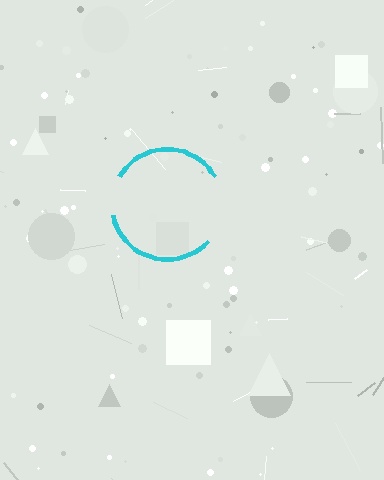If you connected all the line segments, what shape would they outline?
They would outline a circle.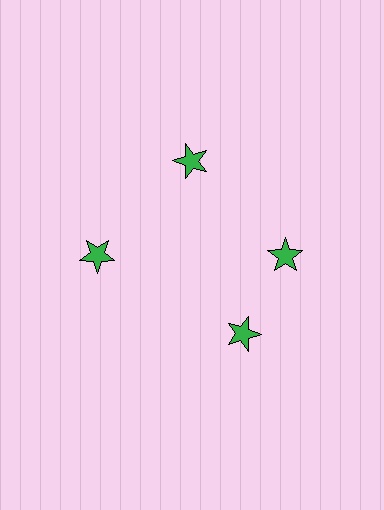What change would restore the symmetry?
The symmetry would be restored by rotating it back into even spacing with its neighbors so that all 4 stars sit at equal angles and equal distance from the center.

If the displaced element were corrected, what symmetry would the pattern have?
It would have 4-fold rotational symmetry — the pattern would map onto itself every 90 degrees.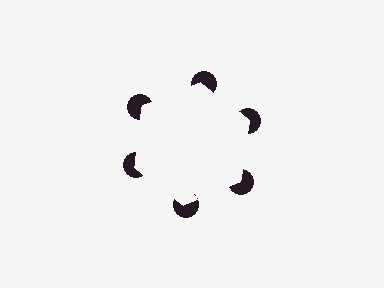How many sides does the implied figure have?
6 sides.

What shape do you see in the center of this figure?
An illusory hexagon — its edges are inferred from the aligned wedge cuts in the pac-man discs, not physically drawn.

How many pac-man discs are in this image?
There are 6 — one at each vertex of the illusory hexagon.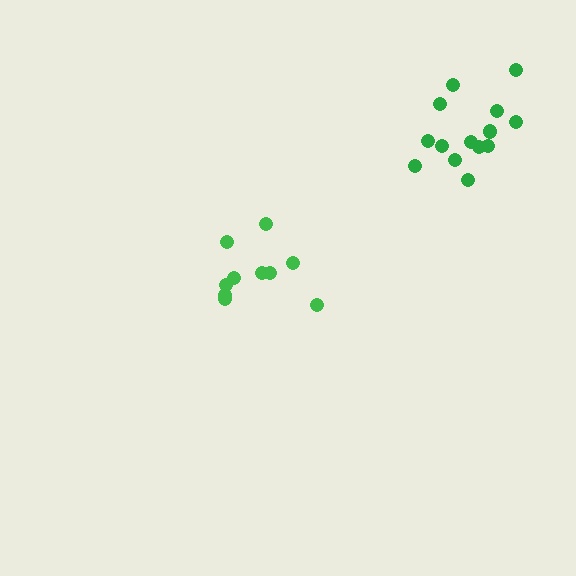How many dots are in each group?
Group 1: 10 dots, Group 2: 14 dots (24 total).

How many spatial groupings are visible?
There are 2 spatial groupings.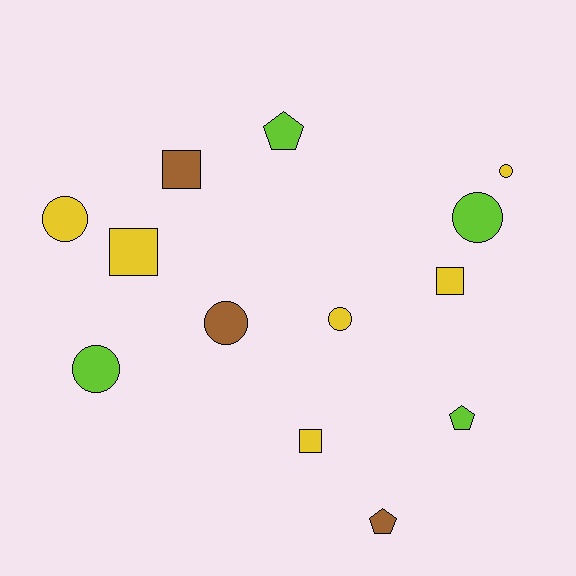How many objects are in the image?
There are 13 objects.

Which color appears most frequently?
Yellow, with 6 objects.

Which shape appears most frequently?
Circle, with 6 objects.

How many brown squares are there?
There is 1 brown square.